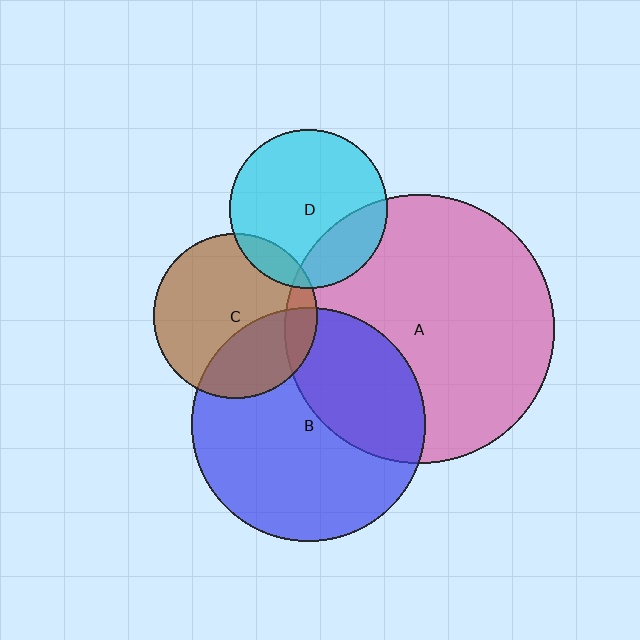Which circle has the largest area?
Circle A (pink).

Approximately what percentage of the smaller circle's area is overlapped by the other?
Approximately 10%.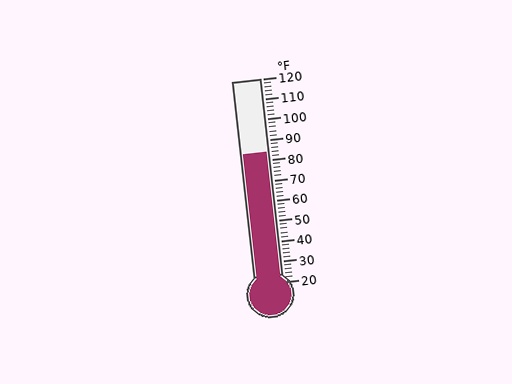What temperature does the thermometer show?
The thermometer shows approximately 84°F.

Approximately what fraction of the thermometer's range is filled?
The thermometer is filled to approximately 65% of its range.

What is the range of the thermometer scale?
The thermometer scale ranges from 20°F to 120°F.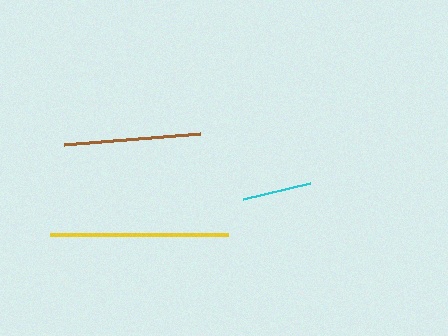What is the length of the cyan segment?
The cyan segment is approximately 69 pixels long.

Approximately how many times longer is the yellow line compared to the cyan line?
The yellow line is approximately 2.6 times the length of the cyan line.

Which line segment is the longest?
The yellow line is the longest at approximately 177 pixels.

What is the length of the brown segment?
The brown segment is approximately 137 pixels long.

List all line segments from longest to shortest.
From longest to shortest: yellow, brown, cyan.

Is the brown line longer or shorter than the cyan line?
The brown line is longer than the cyan line.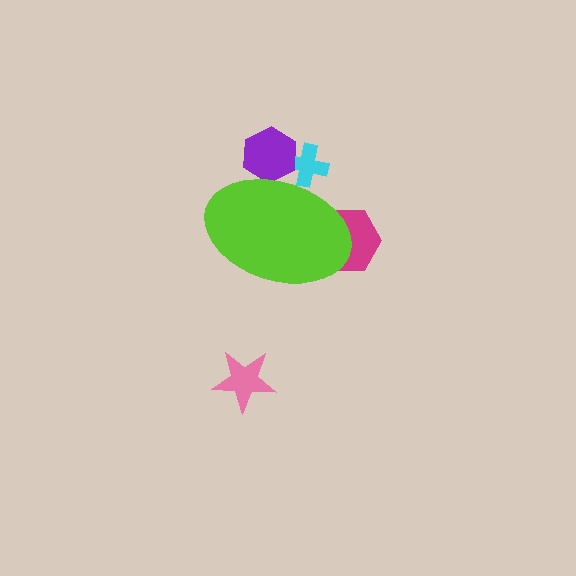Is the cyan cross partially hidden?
Yes, the cyan cross is partially hidden behind the lime ellipse.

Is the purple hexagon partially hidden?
Yes, the purple hexagon is partially hidden behind the lime ellipse.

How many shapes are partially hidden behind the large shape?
3 shapes are partially hidden.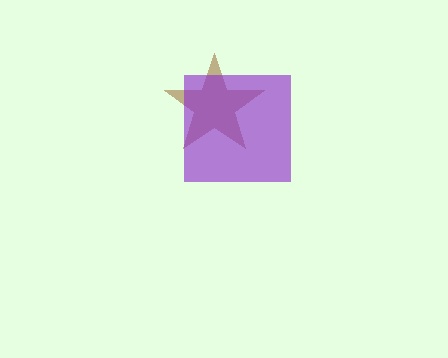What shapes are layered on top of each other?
The layered shapes are: a brown star, a purple square.